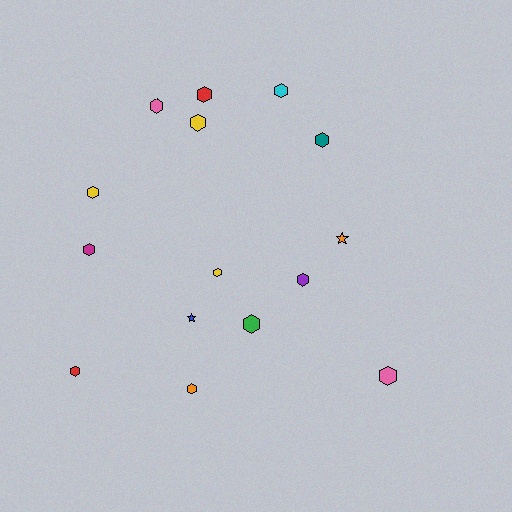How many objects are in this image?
There are 15 objects.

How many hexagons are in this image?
There are 13 hexagons.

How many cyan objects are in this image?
There is 1 cyan object.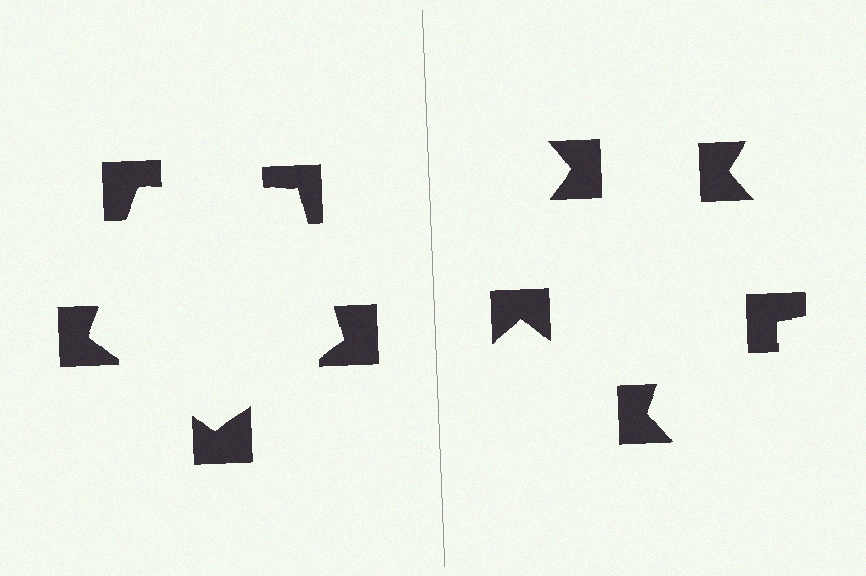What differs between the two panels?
The notched squares are positioned identically on both sides; only the wedge orientations differ. On the left they align to a pentagon; on the right they are misaligned.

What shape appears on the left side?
An illusory pentagon.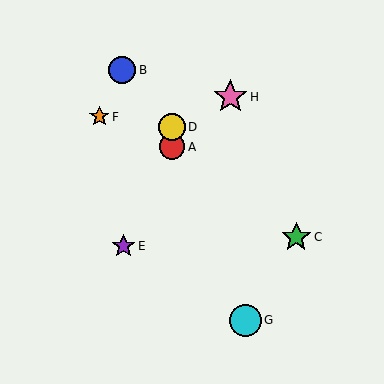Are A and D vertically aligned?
Yes, both are at x≈172.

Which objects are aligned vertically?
Objects A, D are aligned vertically.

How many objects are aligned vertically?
2 objects (A, D) are aligned vertically.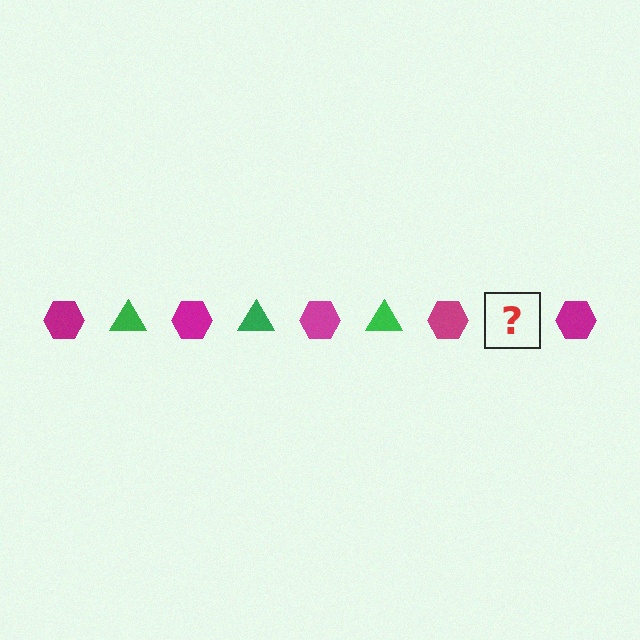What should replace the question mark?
The question mark should be replaced with a green triangle.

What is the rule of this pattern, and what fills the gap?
The rule is that the pattern alternates between magenta hexagon and green triangle. The gap should be filled with a green triangle.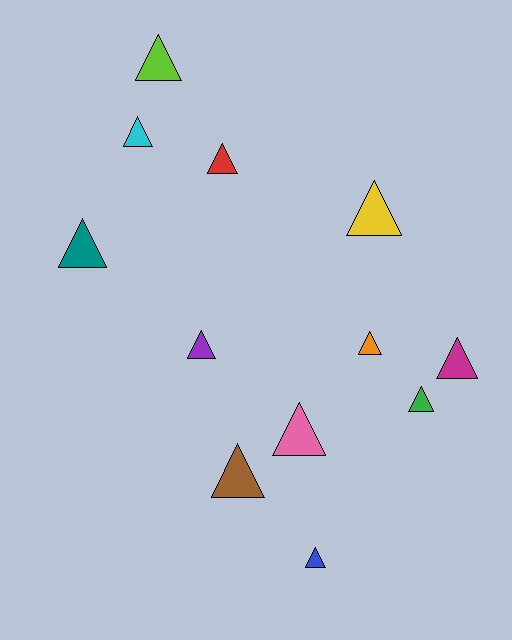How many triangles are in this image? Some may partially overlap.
There are 12 triangles.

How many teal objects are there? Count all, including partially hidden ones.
There is 1 teal object.